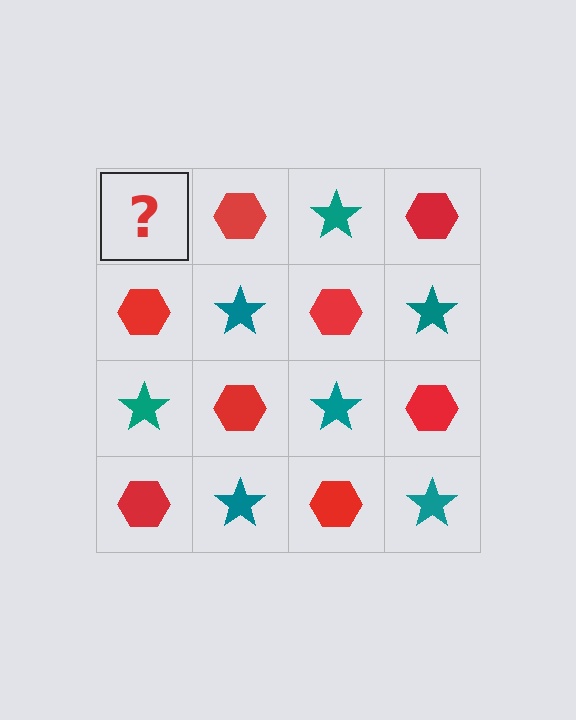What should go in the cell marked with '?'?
The missing cell should contain a teal star.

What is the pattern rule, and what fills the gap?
The rule is that it alternates teal star and red hexagon in a checkerboard pattern. The gap should be filled with a teal star.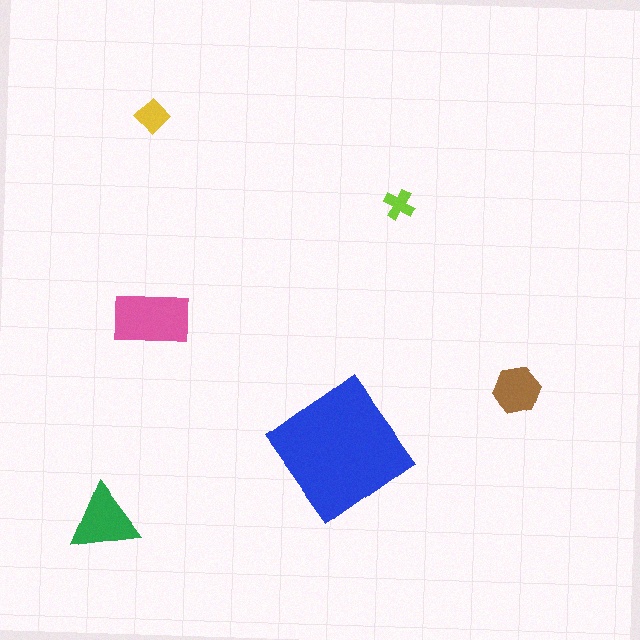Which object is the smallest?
The lime cross.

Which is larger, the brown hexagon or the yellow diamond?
The brown hexagon.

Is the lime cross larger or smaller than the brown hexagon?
Smaller.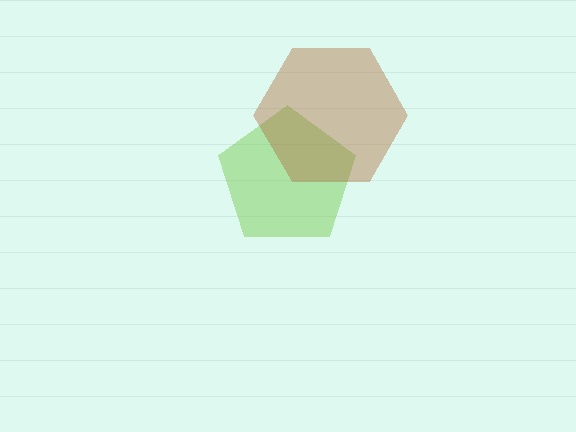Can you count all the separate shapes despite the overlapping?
Yes, there are 2 separate shapes.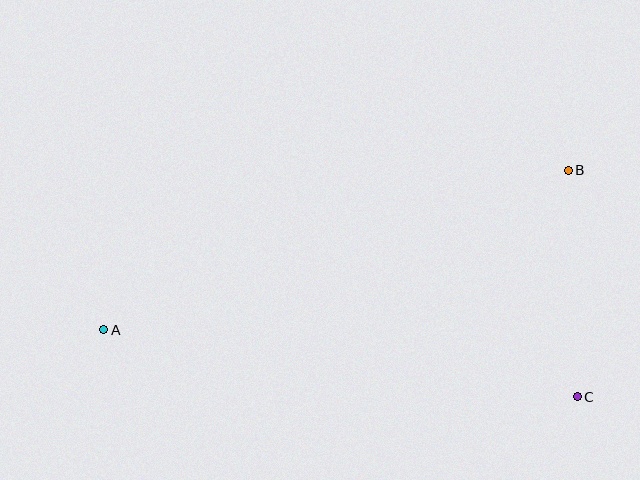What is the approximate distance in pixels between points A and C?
The distance between A and C is approximately 478 pixels.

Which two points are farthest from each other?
Points A and B are farthest from each other.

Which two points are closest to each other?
Points B and C are closest to each other.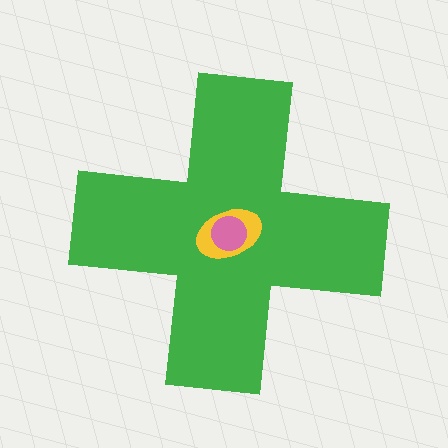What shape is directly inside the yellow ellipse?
The pink circle.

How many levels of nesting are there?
3.